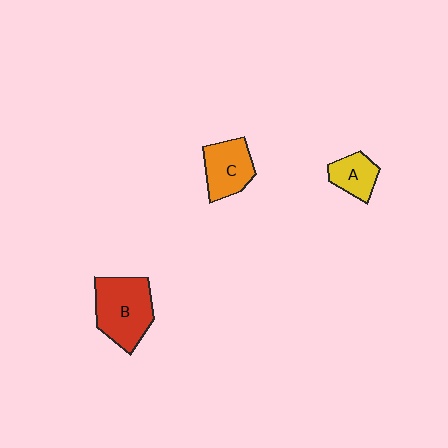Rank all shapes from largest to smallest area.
From largest to smallest: B (red), C (orange), A (yellow).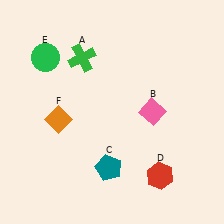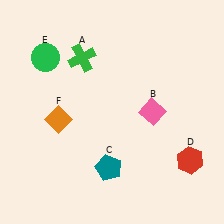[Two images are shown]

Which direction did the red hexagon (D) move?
The red hexagon (D) moved right.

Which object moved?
The red hexagon (D) moved right.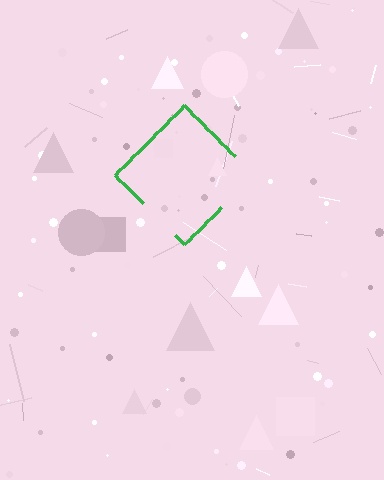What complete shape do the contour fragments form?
The contour fragments form a diamond.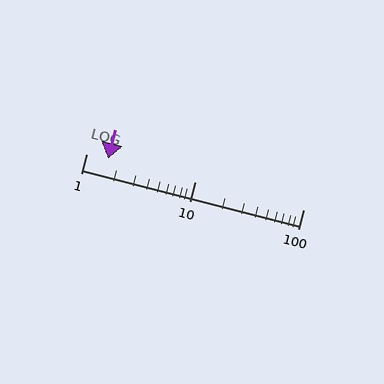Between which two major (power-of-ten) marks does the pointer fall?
The pointer is between 1 and 10.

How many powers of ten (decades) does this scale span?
The scale spans 2 decades, from 1 to 100.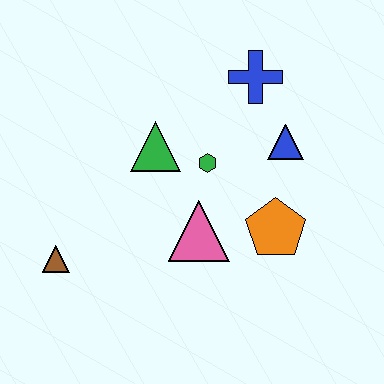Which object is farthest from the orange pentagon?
The brown triangle is farthest from the orange pentagon.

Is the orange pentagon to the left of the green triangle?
No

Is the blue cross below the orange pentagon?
No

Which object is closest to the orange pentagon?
The pink triangle is closest to the orange pentagon.